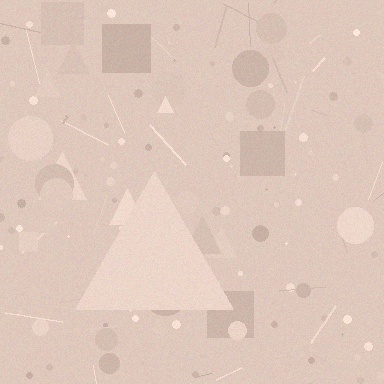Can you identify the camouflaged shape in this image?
The camouflaged shape is a triangle.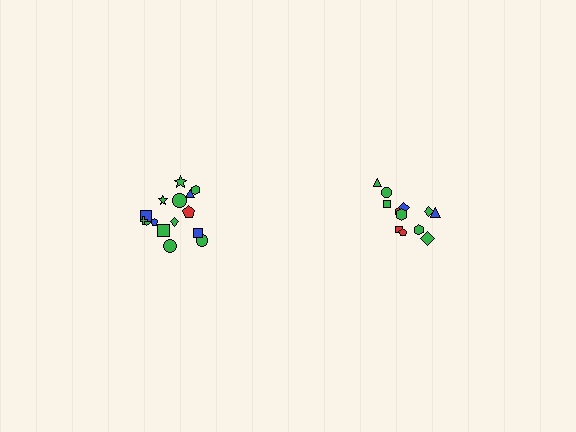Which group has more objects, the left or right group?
The left group.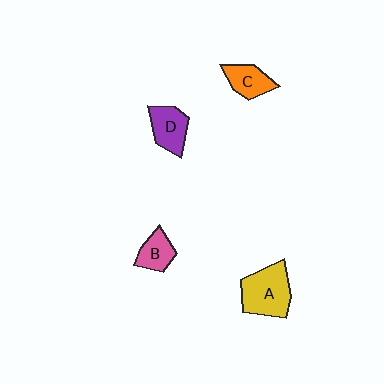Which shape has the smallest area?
Shape B (pink).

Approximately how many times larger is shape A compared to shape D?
Approximately 1.5 times.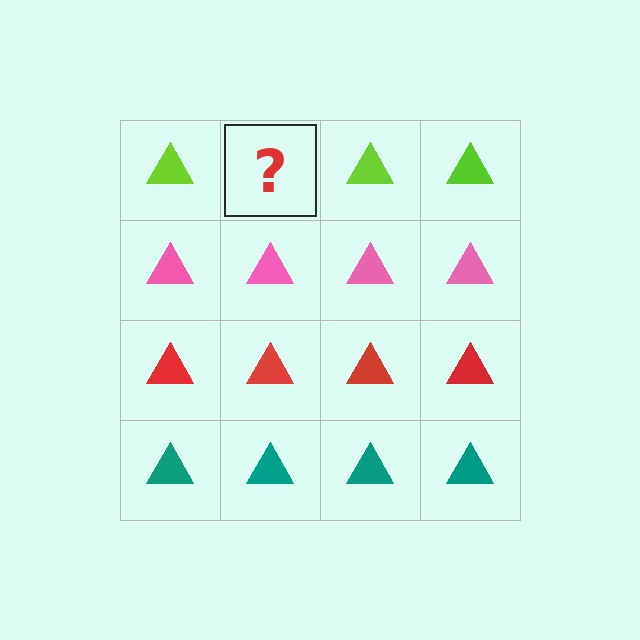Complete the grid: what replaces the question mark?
The question mark should be replaced with a lime triangle.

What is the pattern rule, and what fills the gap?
The rule is that each row has a consistent color. The gap should be filled with a lime triangle.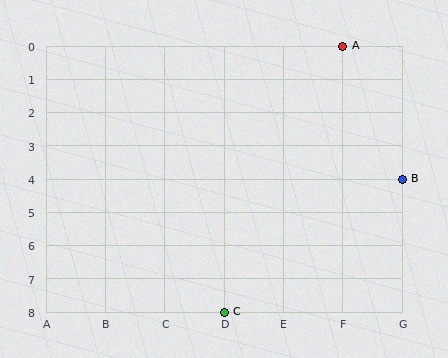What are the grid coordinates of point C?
Point C is at grid coordinates (D, 8).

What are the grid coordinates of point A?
Point A is at grid coordinates (F, 0).